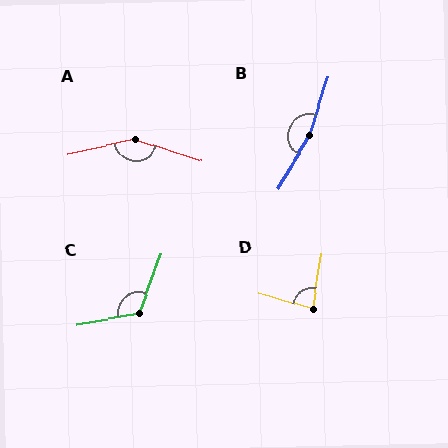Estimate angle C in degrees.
Approximately 121 degrees.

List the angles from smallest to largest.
D (83°), C (121°), A (149°), B (167°).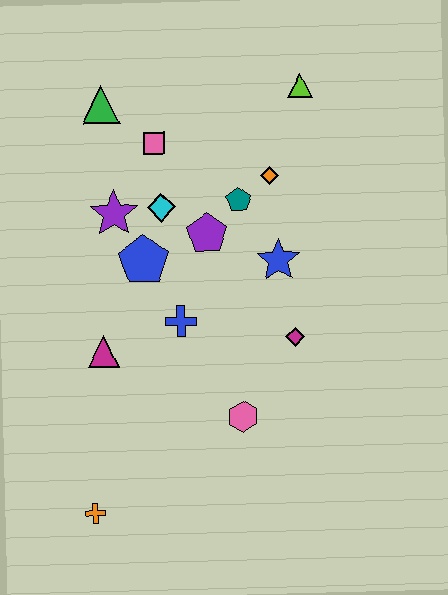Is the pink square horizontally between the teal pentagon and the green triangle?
Yes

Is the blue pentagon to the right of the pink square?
No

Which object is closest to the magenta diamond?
The blue star is closest to the magenta diamond.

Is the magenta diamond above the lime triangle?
No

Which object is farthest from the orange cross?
The lime triangle is farthest from the orange cross.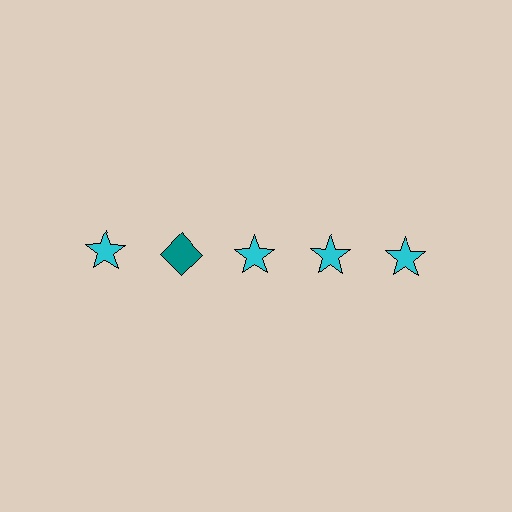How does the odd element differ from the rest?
It differs in both color (teal instead of cyan) and shape (diamond instead of star).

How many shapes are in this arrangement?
There are 5 shapes arranged in a grid pattern.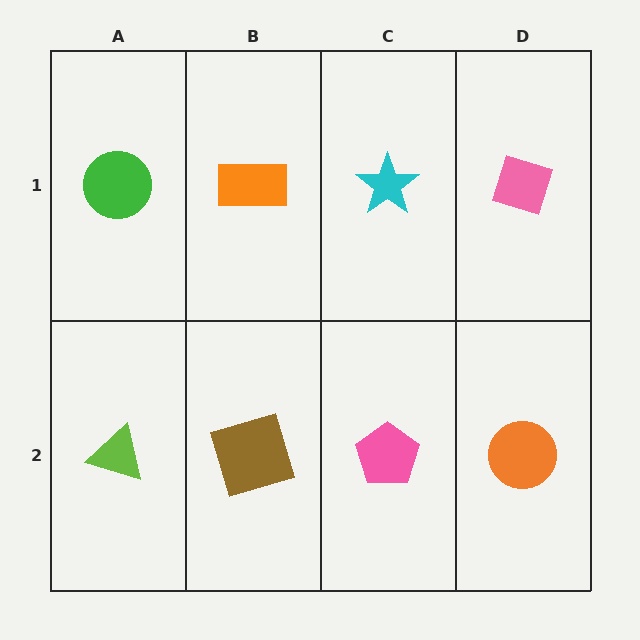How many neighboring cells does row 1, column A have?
2.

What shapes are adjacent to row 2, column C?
A cyan star (row 1, column C), a brown square (row 2, column B), an orange circle (row 2, column D).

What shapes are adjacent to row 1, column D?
An orange circle (row 2, column D), a cyan star (row 1, column C).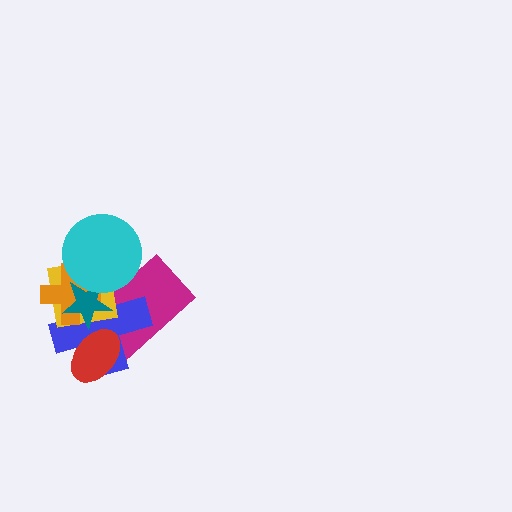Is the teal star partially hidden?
Yes, it is partially covered by another shape.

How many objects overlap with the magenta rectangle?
6 objects overlap with the magenta rectangle.